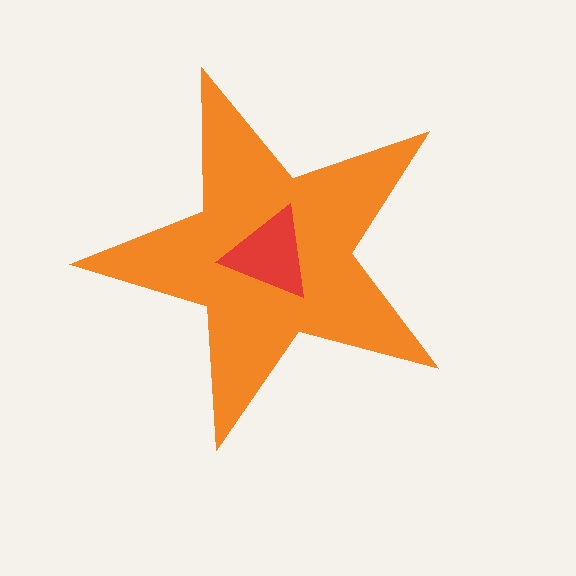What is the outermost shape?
The orange star.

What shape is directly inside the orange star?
The red triangle.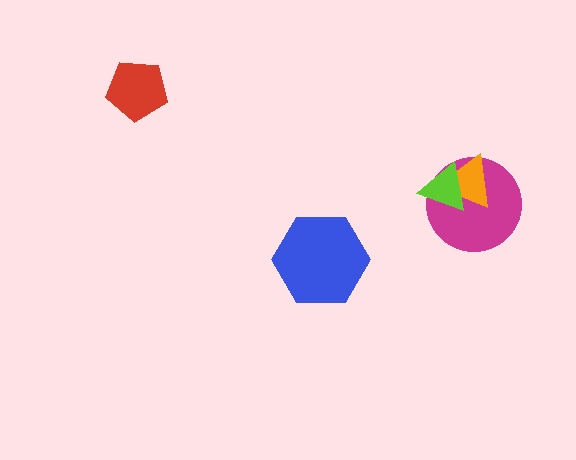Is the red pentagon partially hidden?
No, no other shape covers it.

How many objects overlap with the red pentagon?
0 objects overlap with the red pentagon.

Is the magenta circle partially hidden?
Yes, it is partially covered by another shape.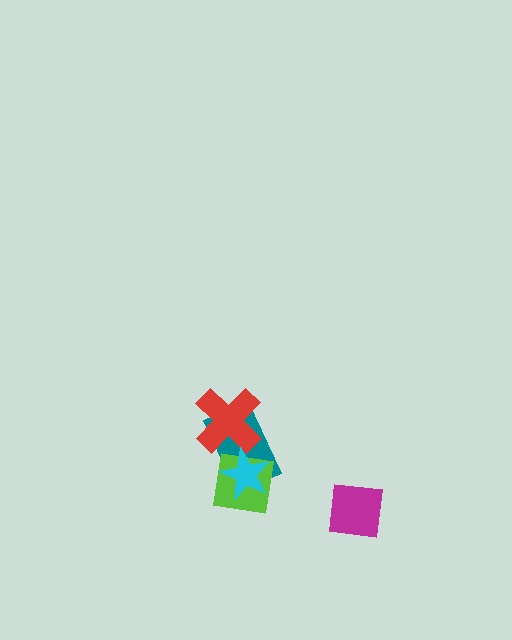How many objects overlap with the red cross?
2 objects overlap with the red cross.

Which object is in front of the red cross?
The lime square is in front of the red cross.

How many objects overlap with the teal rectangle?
3 objects overlap with the teal rectangle.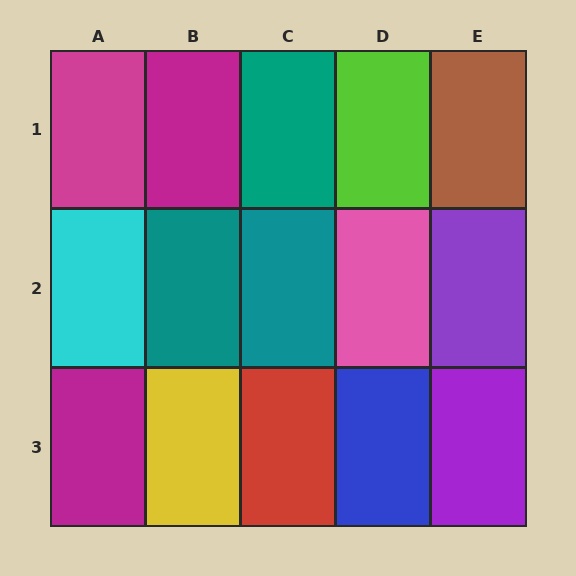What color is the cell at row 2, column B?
Teal.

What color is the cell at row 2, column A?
Cyan.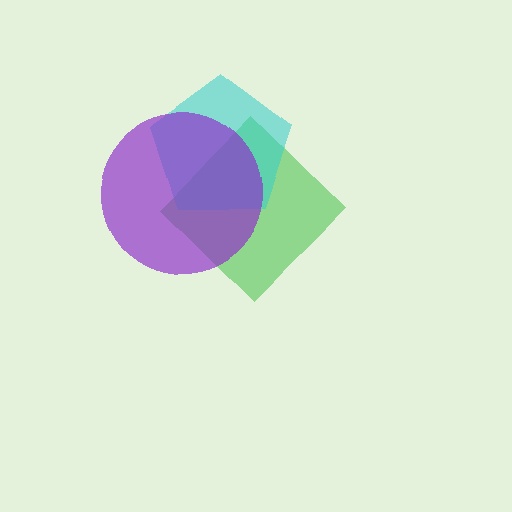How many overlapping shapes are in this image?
There are 3 overlapping shapes in the image.